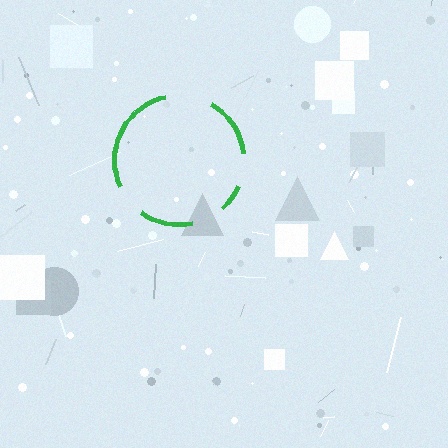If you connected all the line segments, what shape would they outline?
They would outline a circle.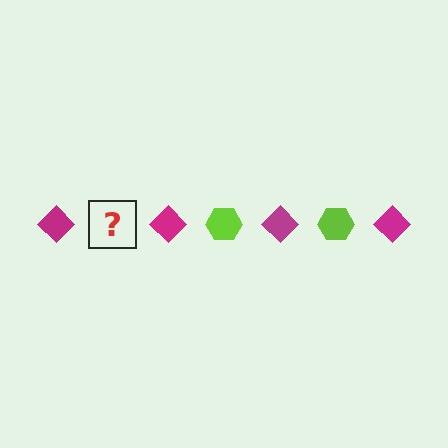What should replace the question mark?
The question mark should be replaced with a lime hexagon.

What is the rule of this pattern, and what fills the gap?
The rule is that the pattern alternates between magenta diamond and lime hexagon. The gap should be filled with a lime hexagon.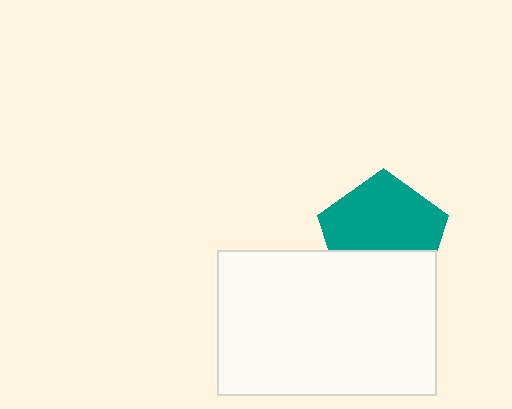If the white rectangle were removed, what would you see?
You would see the complete teal pentagon.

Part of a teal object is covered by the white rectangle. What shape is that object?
It is a pentagon.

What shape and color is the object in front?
The object in front is a white rectangle.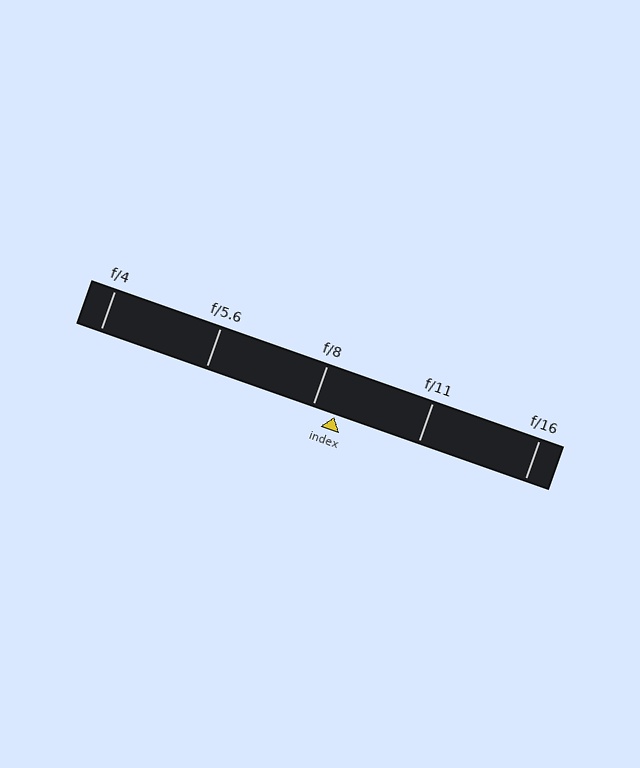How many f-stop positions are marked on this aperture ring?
There are 5 f-stop positions marked.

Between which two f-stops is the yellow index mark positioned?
The index mark is between f/8 and f/11.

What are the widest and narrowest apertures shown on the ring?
The widest aperture shown is f/4 and the narrowest is f/16.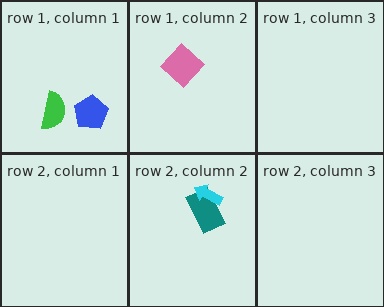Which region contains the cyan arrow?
The row 2, column 2 region.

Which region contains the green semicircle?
The row 1, column 1 region.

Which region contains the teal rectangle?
The row 2, column 2 region.